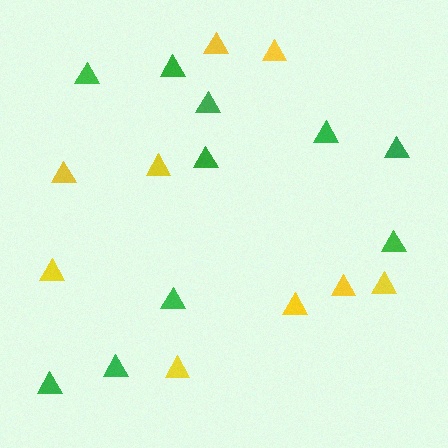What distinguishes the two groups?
There are 2 groups: one group of green triangles (10) and one group of yellow triangles (9).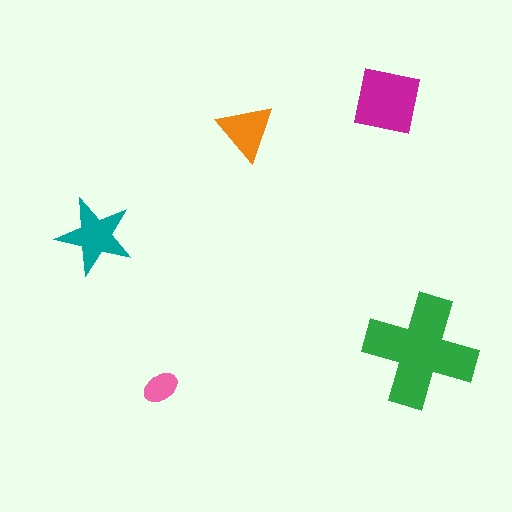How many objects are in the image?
There are 5 objects in the image.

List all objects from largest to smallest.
The green cross, the magenta square, the teal star, the orange triangle, the pink ellipse.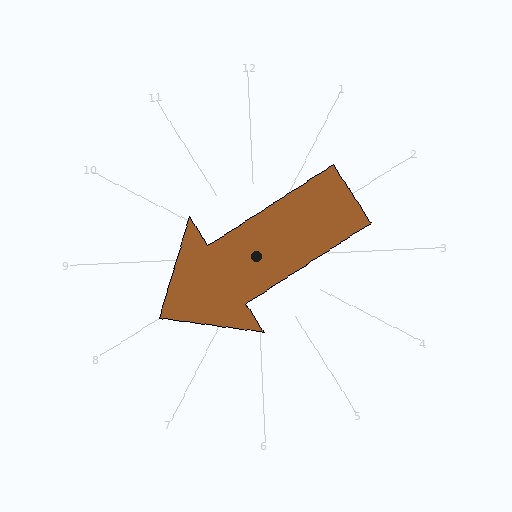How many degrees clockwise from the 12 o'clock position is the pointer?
Approximately 240 degrees.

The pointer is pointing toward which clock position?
Roughly 8 o'clock.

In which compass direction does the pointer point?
Southwest.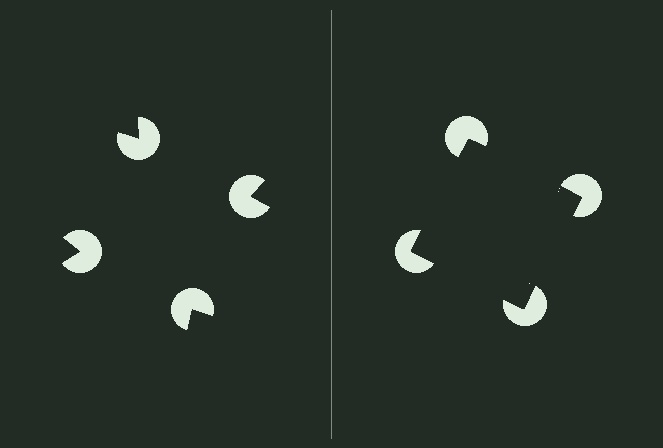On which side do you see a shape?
An illusory square appears on the right side. On the left side the wedge cuts are rotated, so no coherent shape forms.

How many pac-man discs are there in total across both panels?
8 — 4 on each side.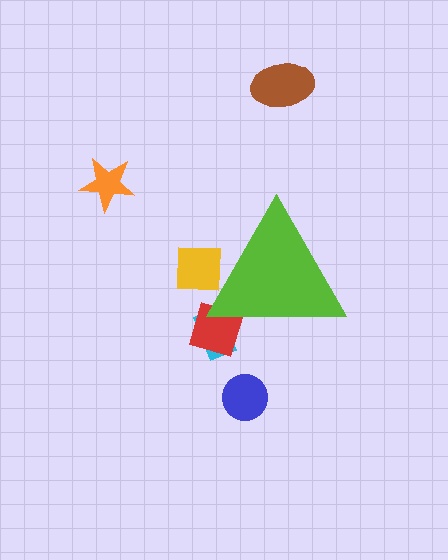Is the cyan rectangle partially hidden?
Yes, the cyan rectangle is partially hidden behind the lime triangle.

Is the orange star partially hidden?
No, the orange star is fully visible.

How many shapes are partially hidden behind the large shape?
3 shapes are partially hidden.